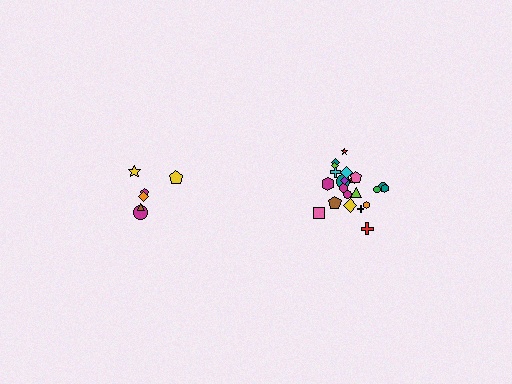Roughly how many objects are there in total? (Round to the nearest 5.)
Roughly 30 objects in total.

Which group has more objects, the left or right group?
The right group.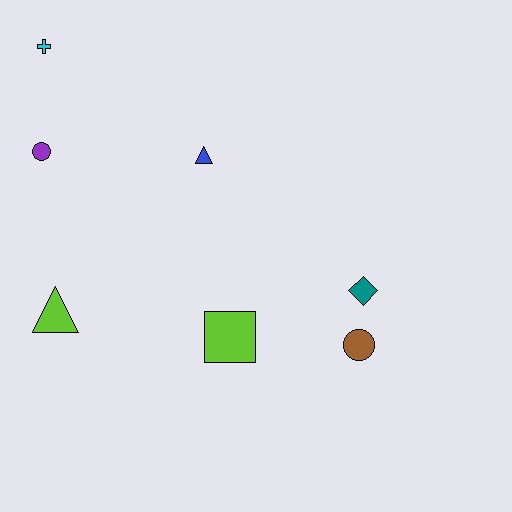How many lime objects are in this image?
There are 2 lime objects.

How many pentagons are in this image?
There are no pentagons.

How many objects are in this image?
There are 7 objects.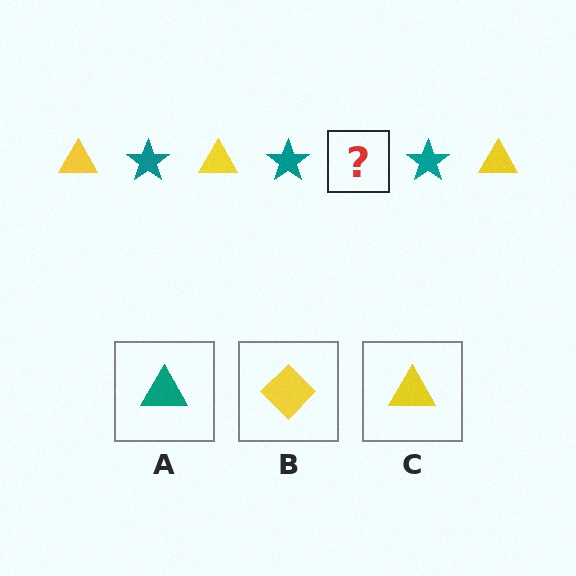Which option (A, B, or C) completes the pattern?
C.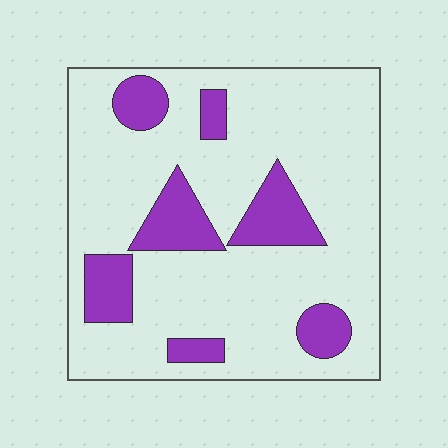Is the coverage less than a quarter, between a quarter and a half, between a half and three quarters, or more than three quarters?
Less than a quarter.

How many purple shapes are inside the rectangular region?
7.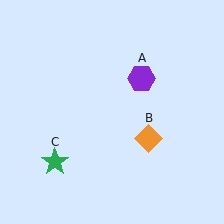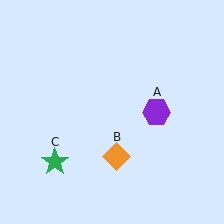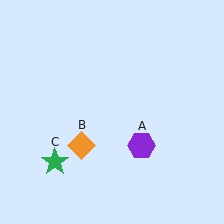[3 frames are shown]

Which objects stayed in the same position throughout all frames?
Green star (object C) remained stationary.